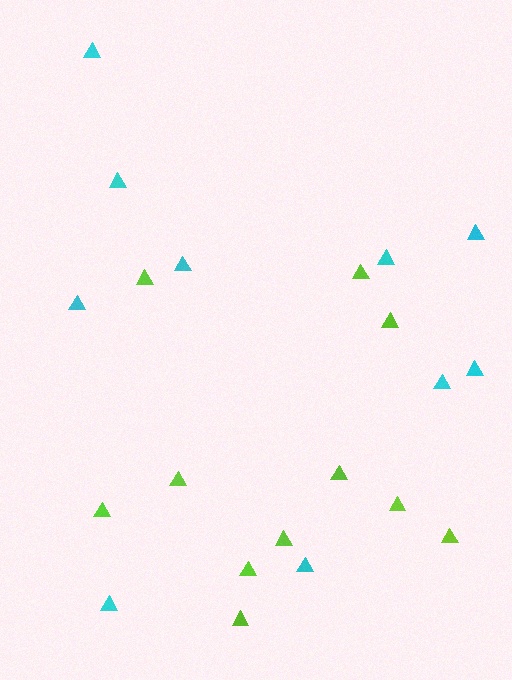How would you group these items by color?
There are 2 groups: one group of cyan triangles (10) and one group of lime triangles (11).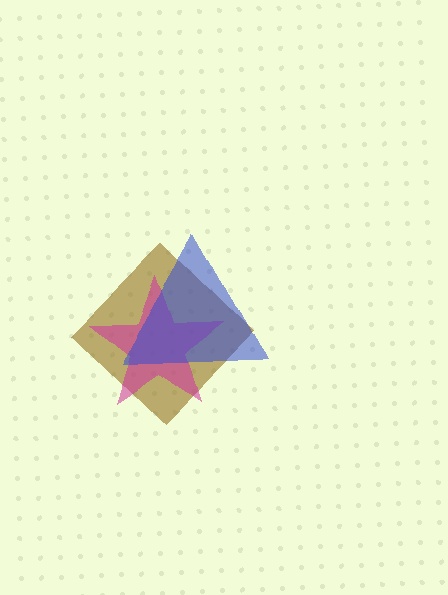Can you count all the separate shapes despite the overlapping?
Yes, there are 3 separate shapes.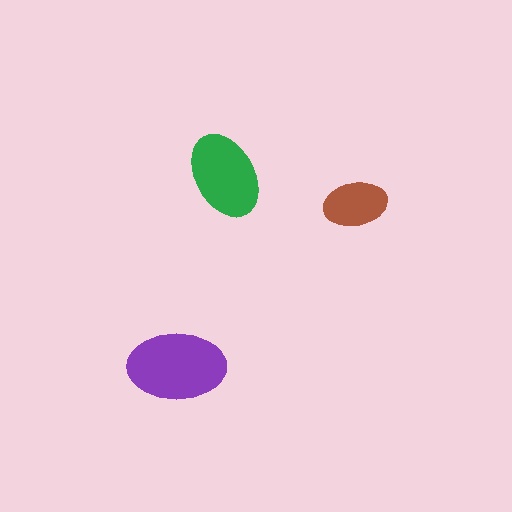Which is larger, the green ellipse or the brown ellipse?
The green one.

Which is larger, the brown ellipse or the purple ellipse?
The purple one.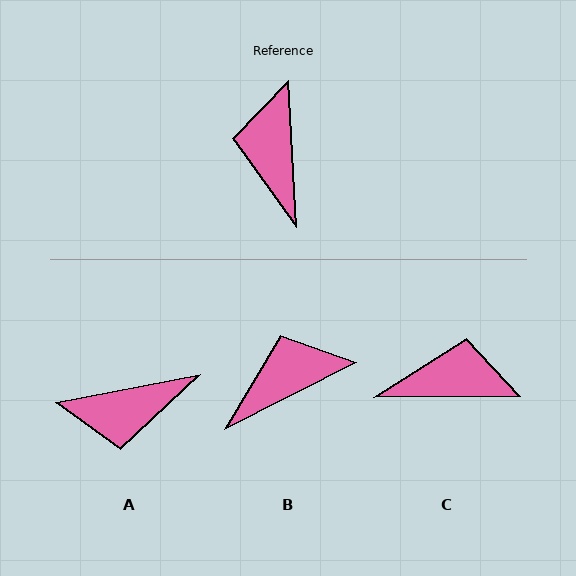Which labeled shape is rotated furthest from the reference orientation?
A, about 98 degrees away.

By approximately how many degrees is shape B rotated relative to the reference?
Approximately 66 degrees clockwise.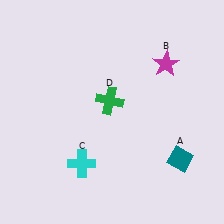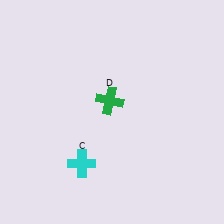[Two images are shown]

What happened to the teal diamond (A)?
The teal diamond (A) was removed in Image 2. It was in the bottom-right area of Image 1.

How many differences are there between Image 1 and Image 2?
There are 2 differences between the two images.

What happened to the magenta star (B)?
The magenta star (B) was removed in Image 2. It was in the top-right area of Image 1.